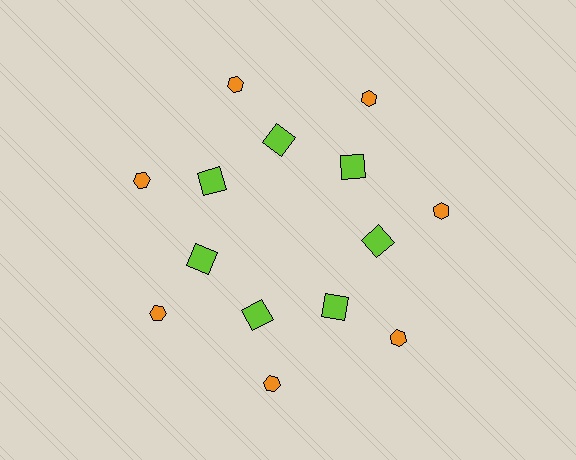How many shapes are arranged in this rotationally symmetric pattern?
There are 14 shapes, arranged in 7 groups of 2.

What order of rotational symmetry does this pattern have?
This pattern has 7-fold rotational symmetry.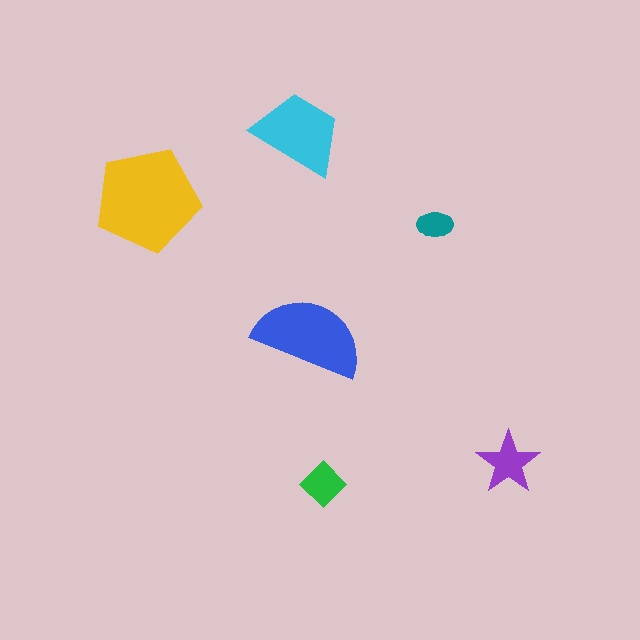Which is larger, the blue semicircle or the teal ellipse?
The blue semicircle.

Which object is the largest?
The yellow pentagon.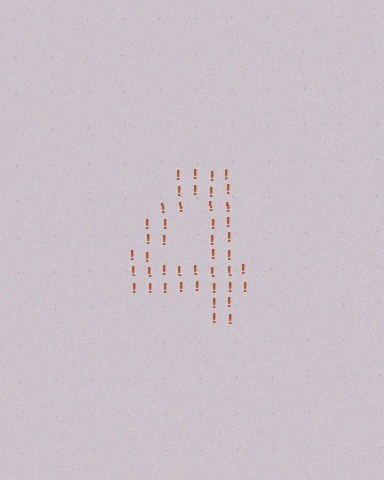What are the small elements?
The small elements are exclamation marks.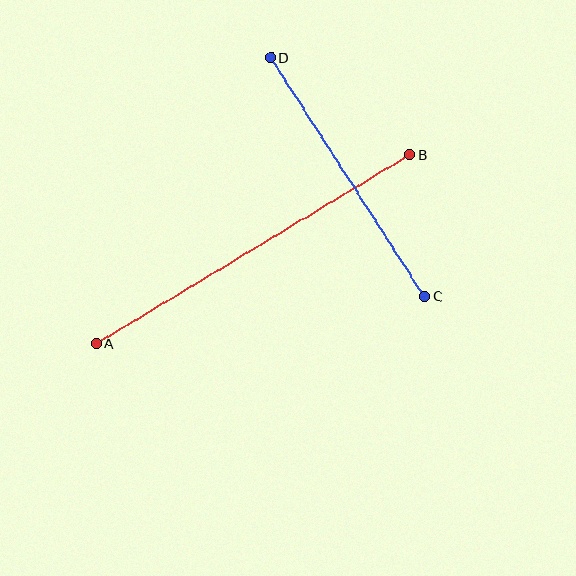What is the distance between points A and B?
The distance is approximately 366 pixels.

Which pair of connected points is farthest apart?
Points A and B are farthest apart.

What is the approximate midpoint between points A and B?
The midpoint is at approximately (253, 249) pixels.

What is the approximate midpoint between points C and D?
The midpoint is at approximately (348, 177) pixels.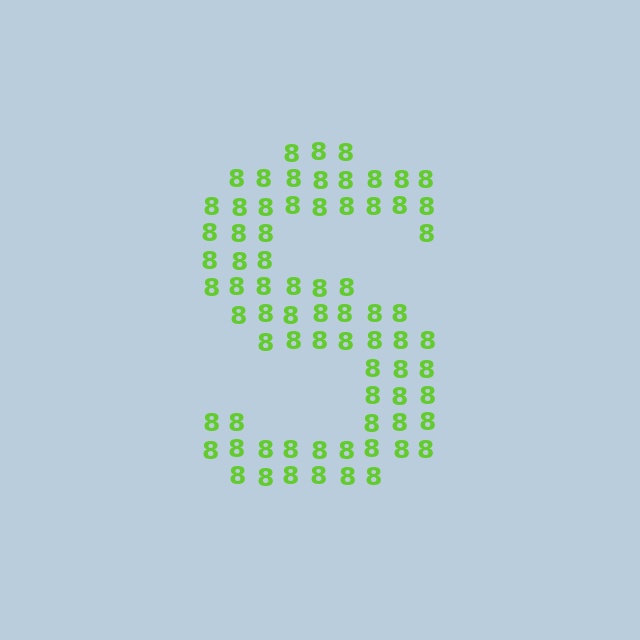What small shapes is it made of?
It is made of small digit 8's.